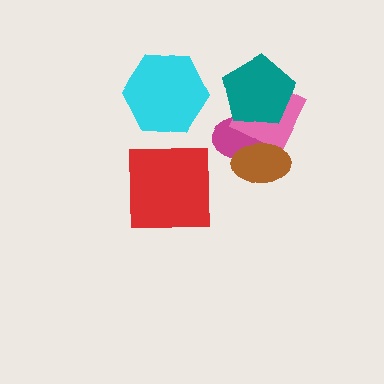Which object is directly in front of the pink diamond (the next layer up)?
The brown ellipse is directly in front of the pink diamond.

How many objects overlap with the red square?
0 objects overlap with the red square.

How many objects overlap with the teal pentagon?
2 objects overlap with the teal pentagon.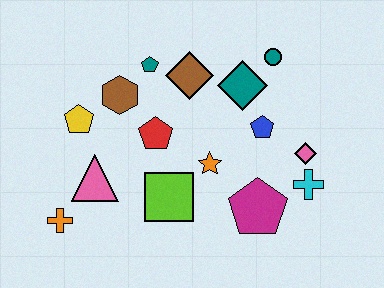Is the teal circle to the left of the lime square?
No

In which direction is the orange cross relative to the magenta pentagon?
The orange cross is to the left of the magenta pentagon.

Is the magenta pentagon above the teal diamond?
No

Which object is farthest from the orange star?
The orange cross is farthest from the orange star.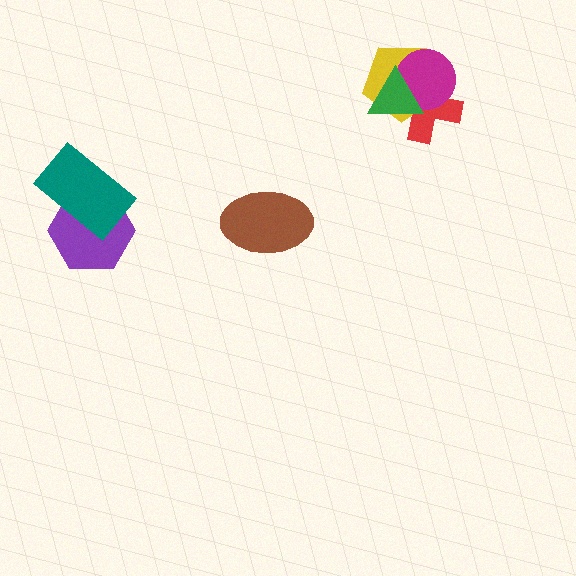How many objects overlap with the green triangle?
3 objects overlap with the green triangle.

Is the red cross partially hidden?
Yes, it is partially covered by another shape.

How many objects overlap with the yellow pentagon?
3 objects overlap with the yellow pentagon.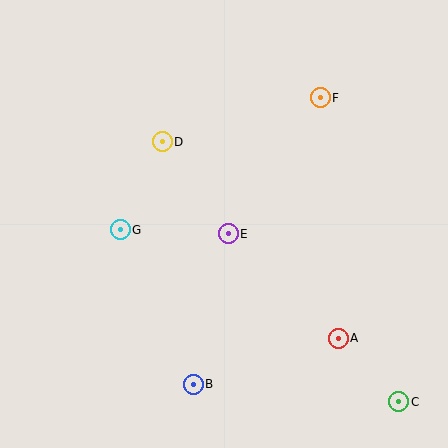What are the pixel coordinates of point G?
Point G is at (120, 230).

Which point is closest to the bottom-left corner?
Point B is closest to the bottom-left corner.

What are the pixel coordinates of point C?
Point C is at (399, 402).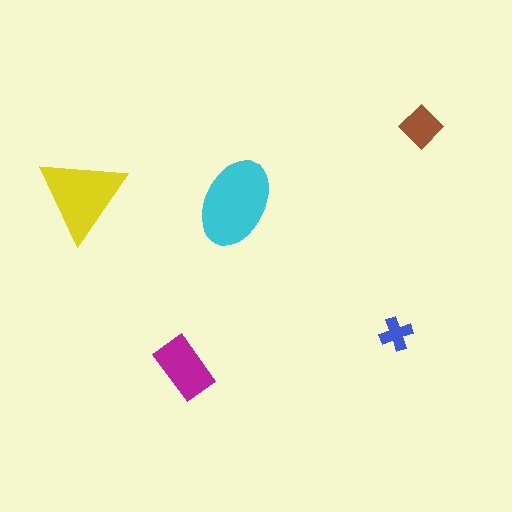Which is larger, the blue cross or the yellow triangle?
The yellow triangle.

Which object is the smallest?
The blue cross.